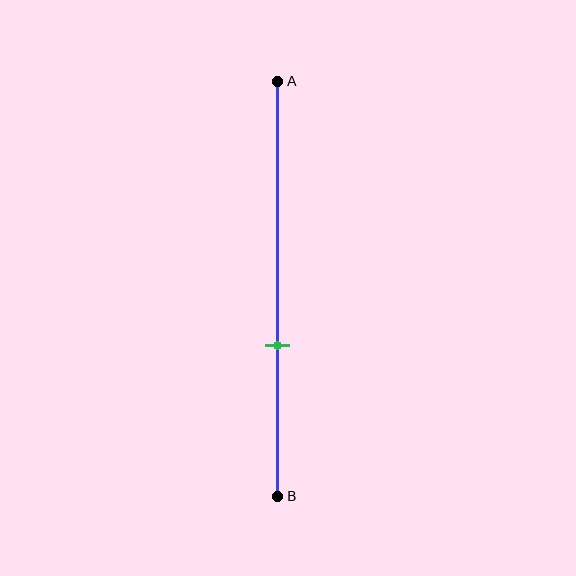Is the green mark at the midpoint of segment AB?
No, the mark is at about 65% from A, not at the 50% midpoint.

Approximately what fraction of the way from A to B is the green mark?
The green mark is approximately 65% of the way from A to B.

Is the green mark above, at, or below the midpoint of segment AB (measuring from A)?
The green mark is below the midpoint of segment AB.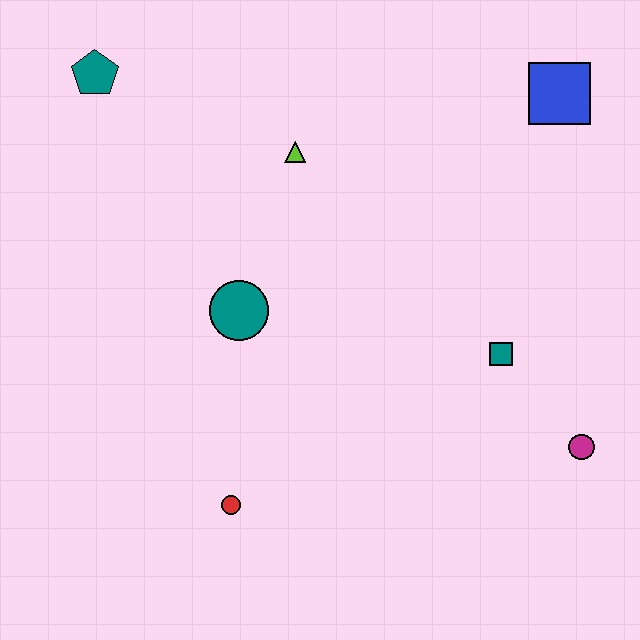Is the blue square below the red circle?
No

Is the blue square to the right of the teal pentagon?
Yes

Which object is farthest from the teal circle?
The blue square is farthest from the teal circle.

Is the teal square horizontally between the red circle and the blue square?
Yes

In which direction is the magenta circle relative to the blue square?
The magenta circle is below the blue square.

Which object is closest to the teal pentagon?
The lime triangle is closest to the teal pentagon.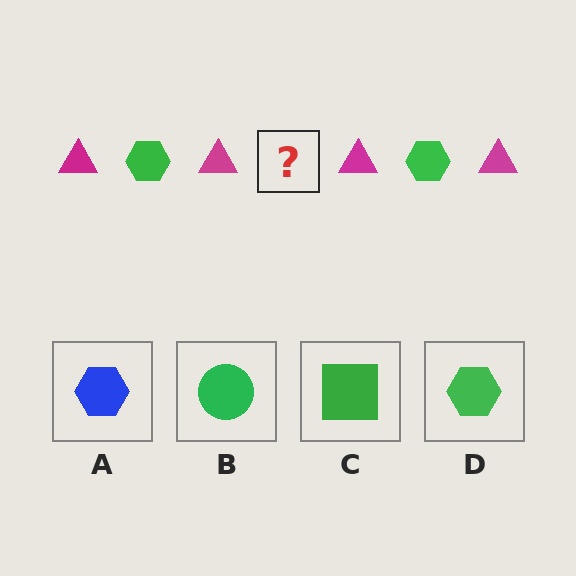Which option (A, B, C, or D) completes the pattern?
D.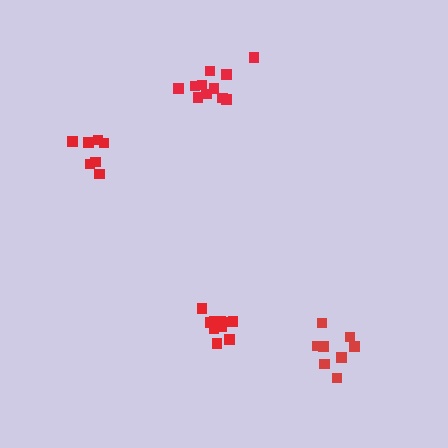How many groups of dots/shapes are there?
There are 4 groups.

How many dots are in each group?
Group 1: 8 dots, Group 2: 11 dots, Group 3: 7 dots, Group 4: 11 dots (37 total).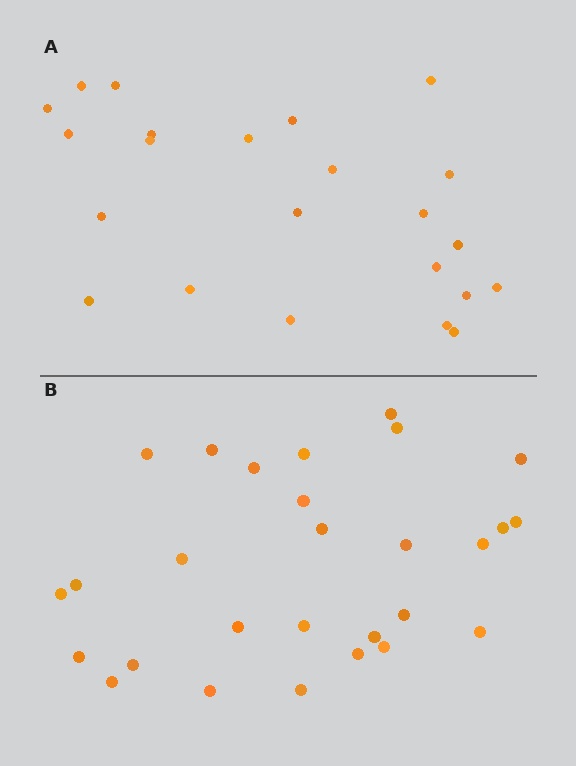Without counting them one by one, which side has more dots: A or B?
Region B (the bottom region) has more dots.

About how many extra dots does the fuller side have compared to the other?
Region B has about 5 more dots than region A.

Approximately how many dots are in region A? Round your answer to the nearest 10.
About 20 dots. (The exact count is 23, which rounds to 20.)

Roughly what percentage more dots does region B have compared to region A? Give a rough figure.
About 20% more.